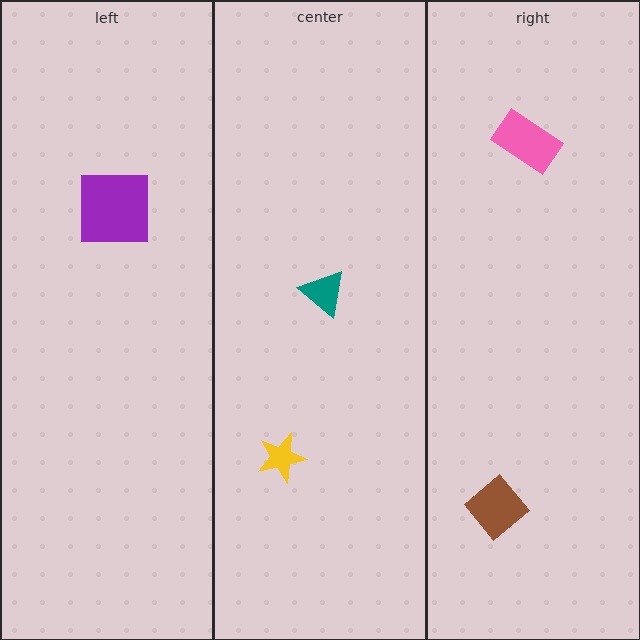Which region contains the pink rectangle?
The right region.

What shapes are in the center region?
The teal triangle, the yellow star.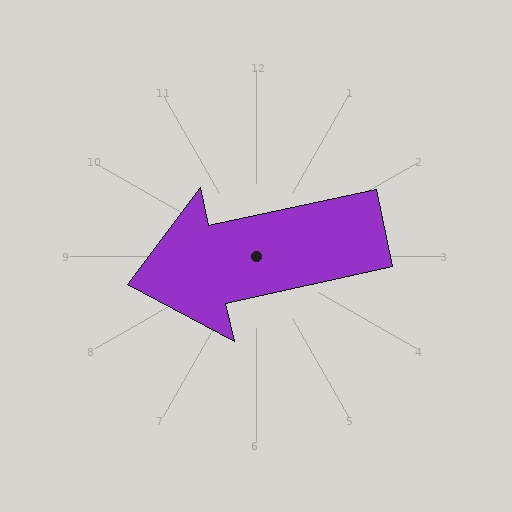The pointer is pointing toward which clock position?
Roughly 9 o'clock.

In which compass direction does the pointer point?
West.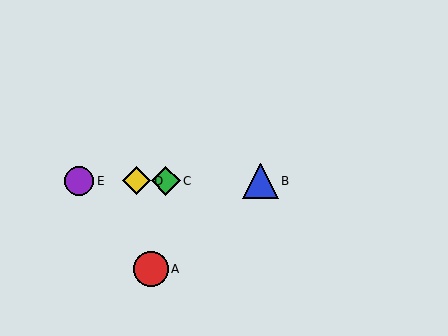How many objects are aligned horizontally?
4 objects (B, C, D, E) are aligned horizontally.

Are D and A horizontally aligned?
No, D is at y≈181 and A is at y≈269.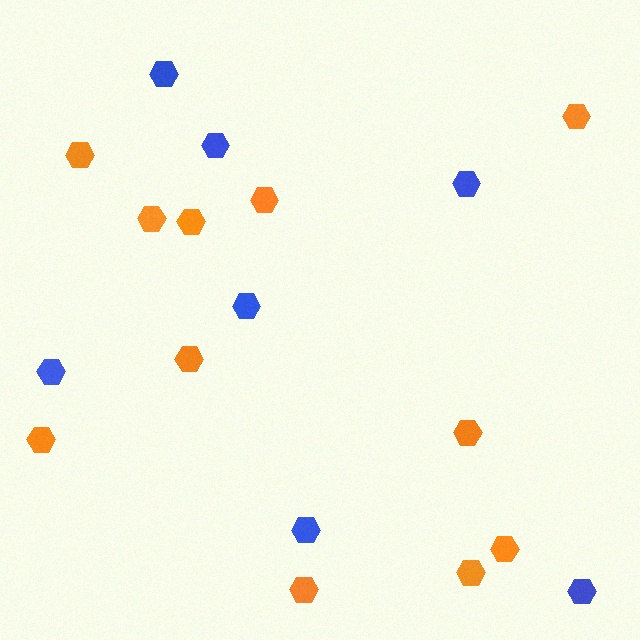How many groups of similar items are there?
There are 2 groups: one group of blue hexagons (7) and one group of orange hexagons (11).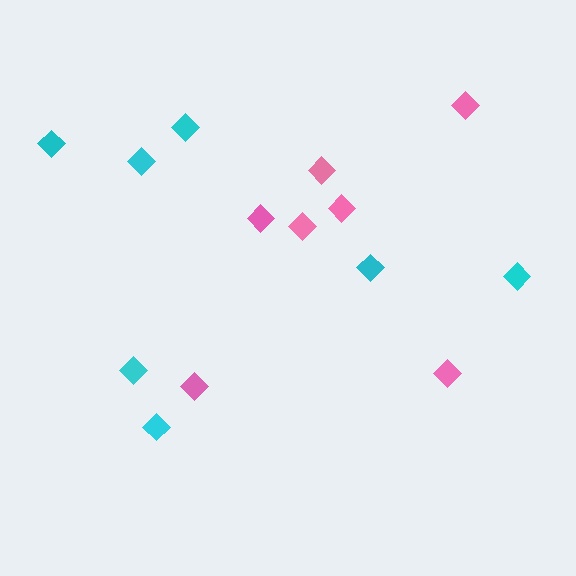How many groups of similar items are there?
There are 2 groups: one group of cyan diamonds (7) and one group of pink diamonds (7).